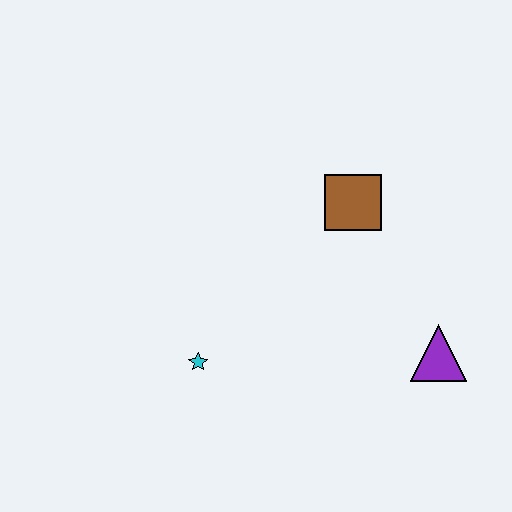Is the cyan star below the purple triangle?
Yes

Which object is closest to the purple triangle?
The brown square is closest to the purple triangle.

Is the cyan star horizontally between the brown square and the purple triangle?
No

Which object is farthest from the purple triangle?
The cyan star is farthest from the purple triangle.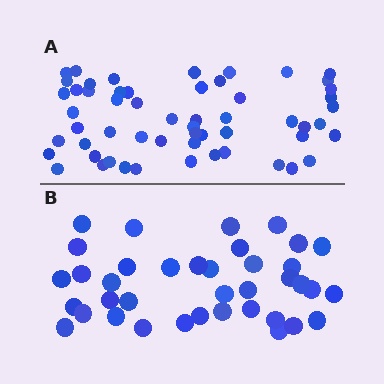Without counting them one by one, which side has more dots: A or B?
Region A (the top region) has more dots.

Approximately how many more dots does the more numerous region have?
Region A has approximately 20 more dots than region B.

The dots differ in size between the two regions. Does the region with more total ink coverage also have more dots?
No. Region B has more total ink coverage because its dots are larger, but region A actually contains more individual dots. Total area can be misleading — the number of items is what matters here.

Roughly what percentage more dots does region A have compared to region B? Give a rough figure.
About 45% more.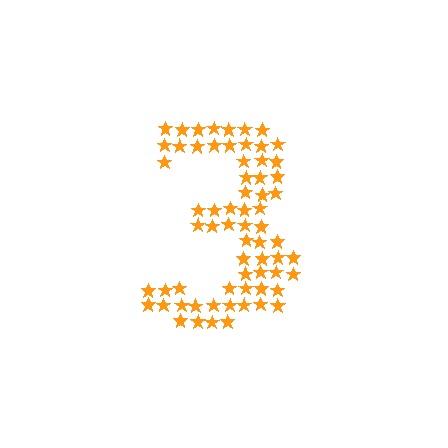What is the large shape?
The large shape is the digit 3.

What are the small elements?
The small elements are stars.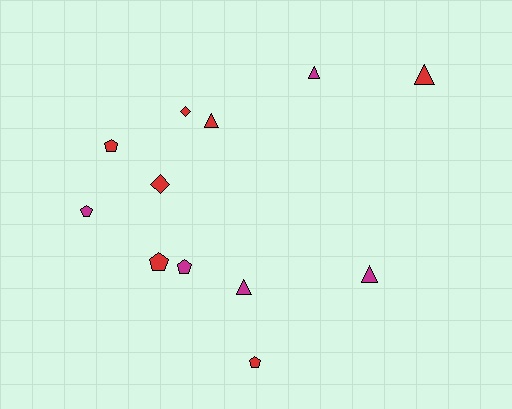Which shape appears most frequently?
Triangle, with 5 objects.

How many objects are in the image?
There are 12 objects.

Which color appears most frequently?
Red, with 7 objects.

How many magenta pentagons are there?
There are 2 magenta pentagons.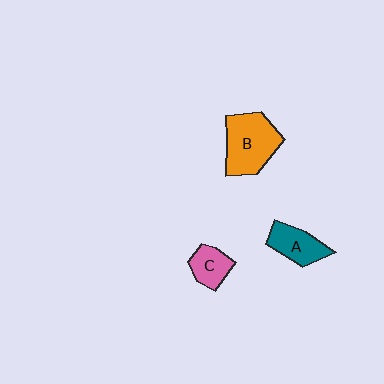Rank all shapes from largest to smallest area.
From largest to smallest: B (orange), A (teal), C (pink).